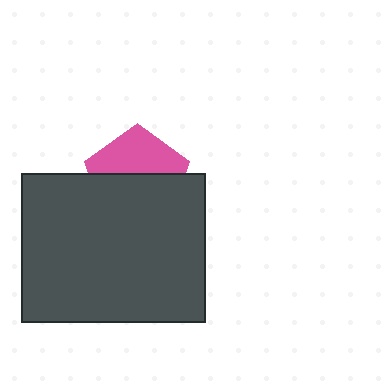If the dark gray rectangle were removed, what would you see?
You would see the complete pink pentagon.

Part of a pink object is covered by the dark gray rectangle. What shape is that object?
It is a pentagon.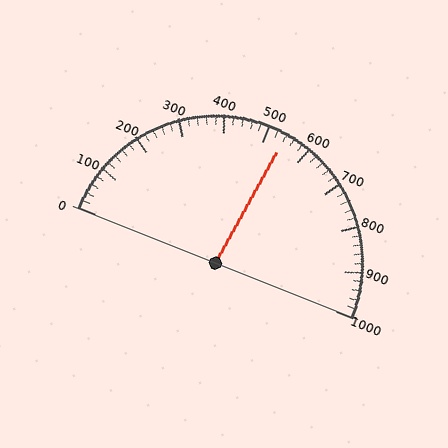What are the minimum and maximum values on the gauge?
The gauge ranges from 0 to 1000.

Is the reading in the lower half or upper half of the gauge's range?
The reading is in the upper half of the range (0 to 1000).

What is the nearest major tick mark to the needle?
The nearest major tick mark is 500.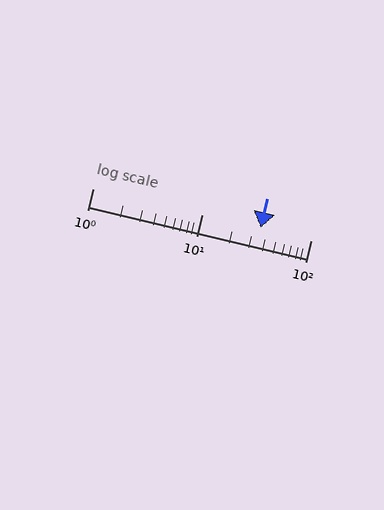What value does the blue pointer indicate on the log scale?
The pointer indicates approximately 35.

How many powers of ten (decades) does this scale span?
The scale spans 2 decades, from 1 to 100.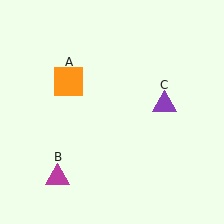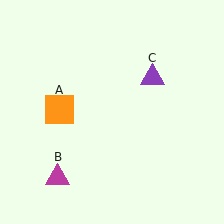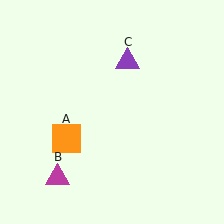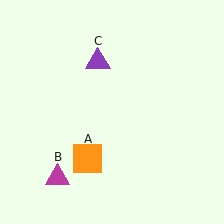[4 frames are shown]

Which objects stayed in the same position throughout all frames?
Magenta triangle (object B) remained stationary.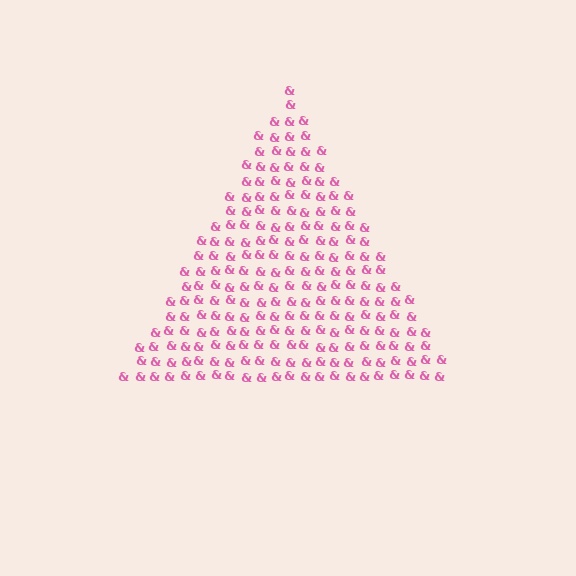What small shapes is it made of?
It is made of small ampersands.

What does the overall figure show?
The overall figure shows a triangle.